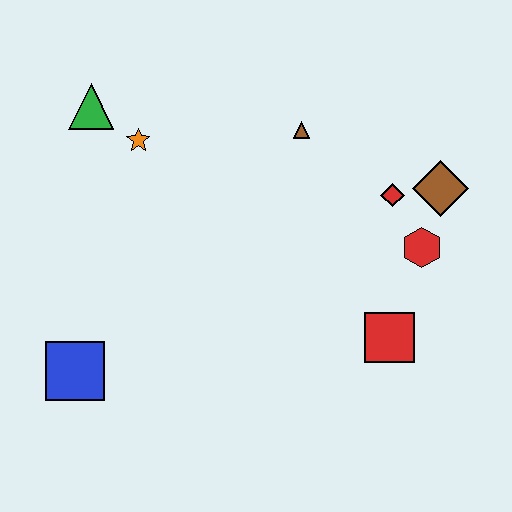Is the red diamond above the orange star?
No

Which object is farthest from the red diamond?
The blue square is farthest from the red diamond.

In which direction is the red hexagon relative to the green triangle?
The red hexagon is to the right of the green triangle.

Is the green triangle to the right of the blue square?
Yes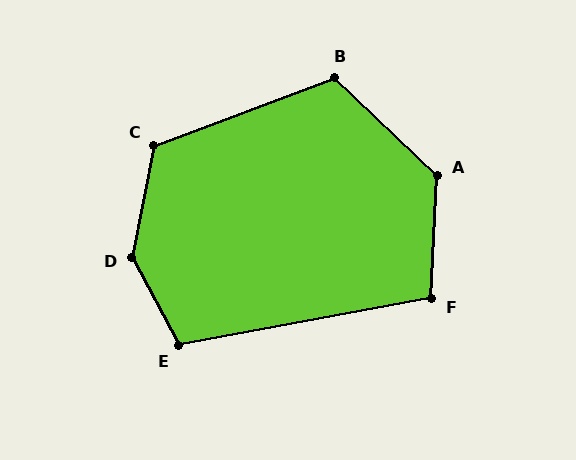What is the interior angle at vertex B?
Approximately 116 degrees (obtuse).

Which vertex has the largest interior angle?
D, at approximately 141 degrees.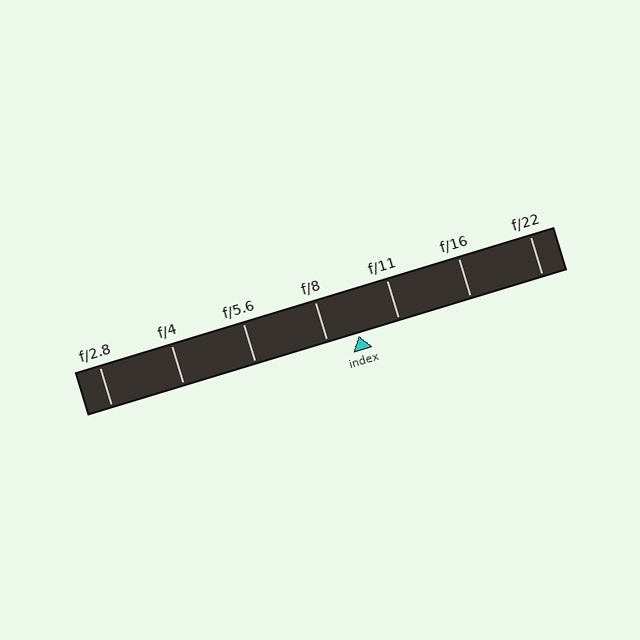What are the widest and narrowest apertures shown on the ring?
The widest aperture shown is f/2.8 and the narrowest is f/22.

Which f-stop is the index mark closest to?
The index mark is closest to f/8.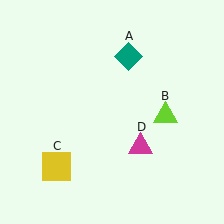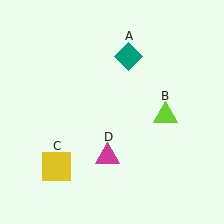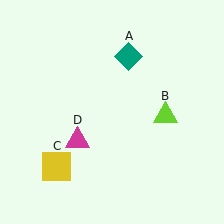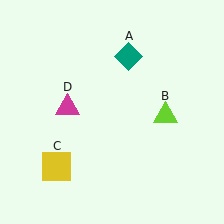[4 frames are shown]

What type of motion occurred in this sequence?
The magenta triangle (object D) rotated clockwise around the center of the scene.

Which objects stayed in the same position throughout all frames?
Teal diamond (object A) and lime triangle (object B) and yellow square (object C) remained stationary.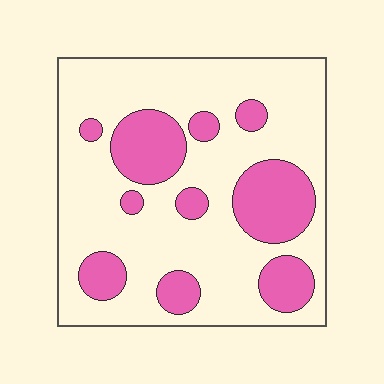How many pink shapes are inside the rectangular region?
10.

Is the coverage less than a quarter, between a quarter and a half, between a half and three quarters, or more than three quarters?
Between a quarter and a half.